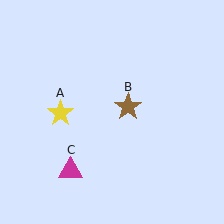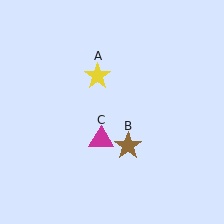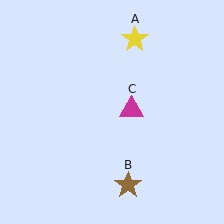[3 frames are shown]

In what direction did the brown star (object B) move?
The brown star (object B) moved down.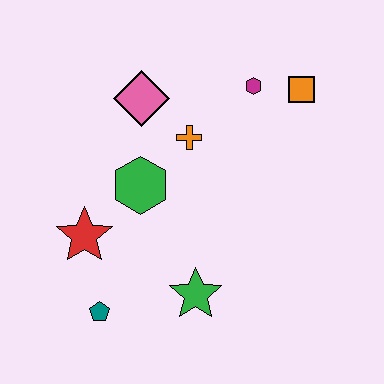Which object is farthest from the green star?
The orange square is farthest from the green star.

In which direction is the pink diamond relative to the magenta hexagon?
The pink diamond is to the left of the magenta hexagon.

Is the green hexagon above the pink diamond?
No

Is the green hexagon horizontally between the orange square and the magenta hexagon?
No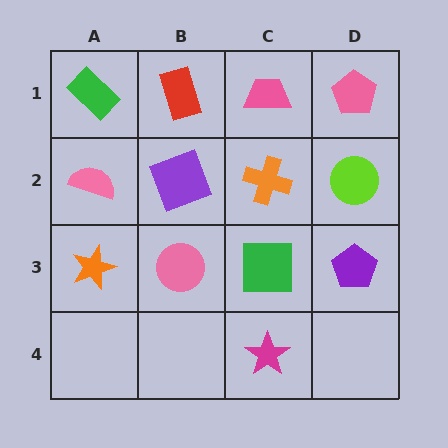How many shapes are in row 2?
4 shapes.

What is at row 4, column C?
A magenta star.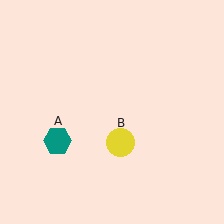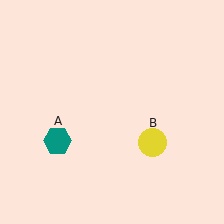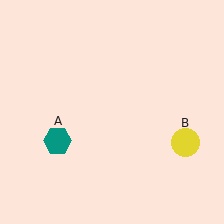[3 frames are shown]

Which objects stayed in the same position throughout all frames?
Teal hexagon (object A) remained stationary.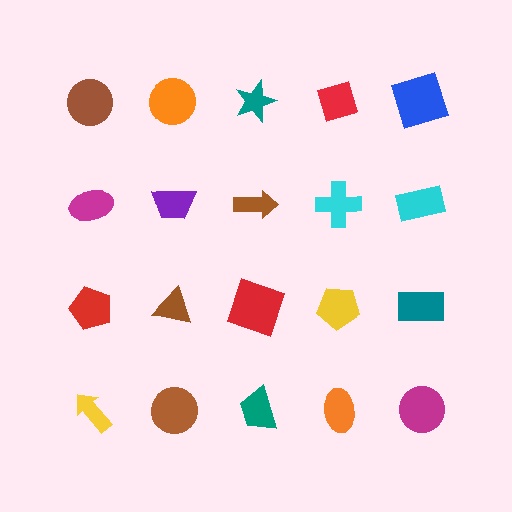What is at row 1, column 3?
A teal star.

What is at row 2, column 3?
A brown arrow.